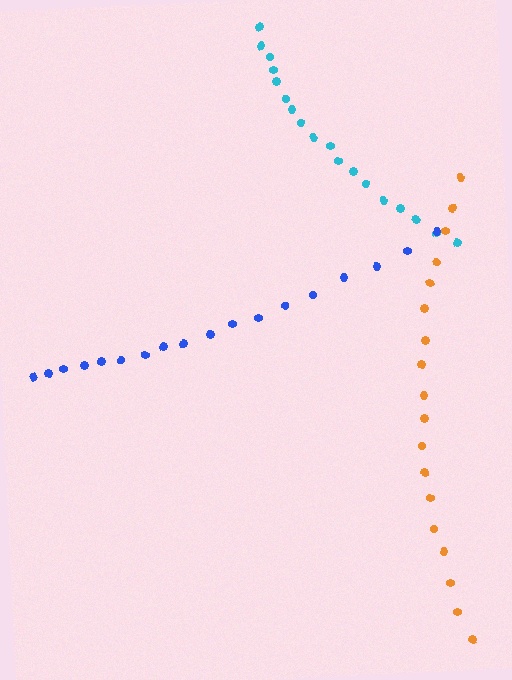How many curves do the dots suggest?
There are 3 distinct paths.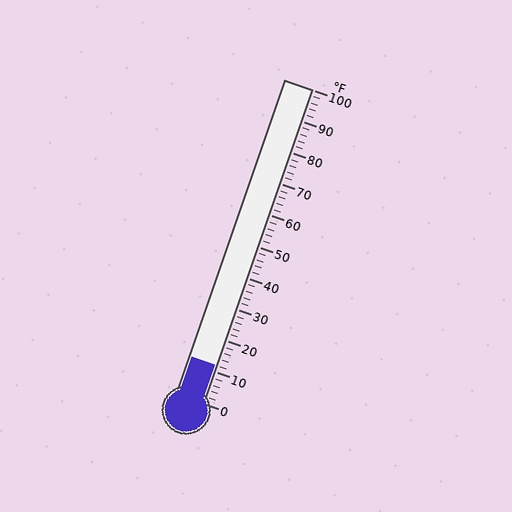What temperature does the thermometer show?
The thermometer shows approximately 12°F.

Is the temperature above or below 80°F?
The temperature is below 80°F.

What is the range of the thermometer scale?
The thermometer scale ranges from 0°F to 100°F.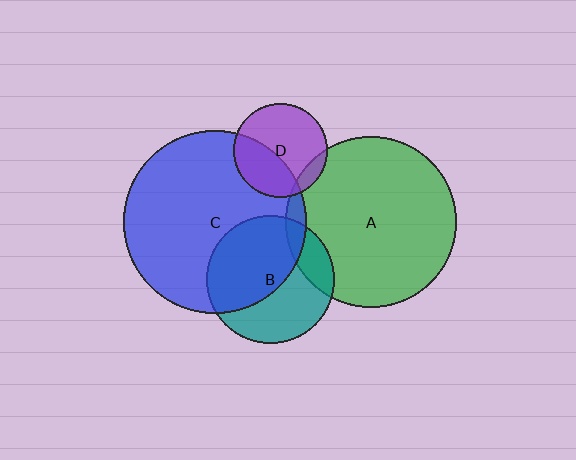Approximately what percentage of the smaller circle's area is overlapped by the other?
Approximately 5%.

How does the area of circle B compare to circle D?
Approximately 1.8 times.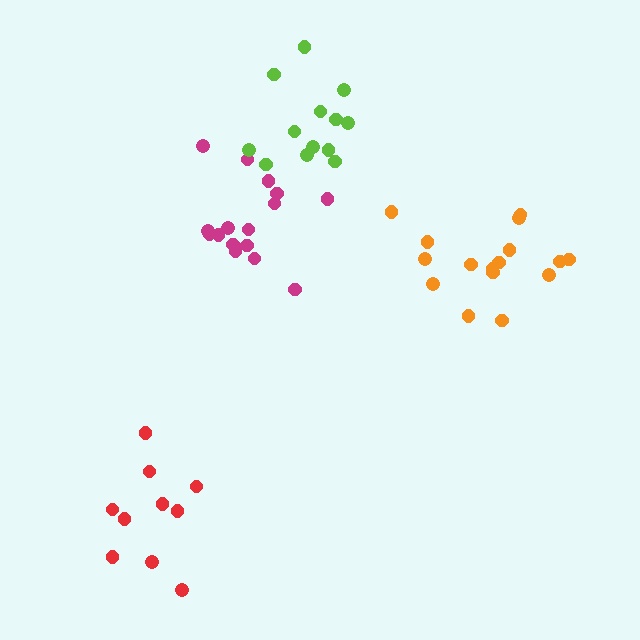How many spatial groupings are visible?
There are 4 spatial groupings.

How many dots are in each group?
Group 1: 16 dots, Group 2: 10 dots, Group 3: 16 dots, Group 4: 13 dots (55 total).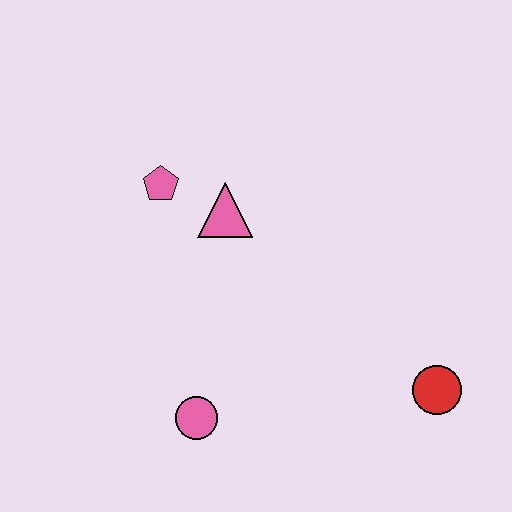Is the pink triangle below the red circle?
No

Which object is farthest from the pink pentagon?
The red circle is farthest from the pink pentagon.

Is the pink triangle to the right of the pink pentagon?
Yes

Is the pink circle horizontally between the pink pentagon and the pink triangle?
Yes